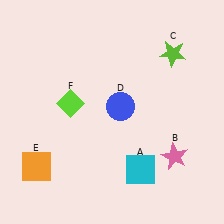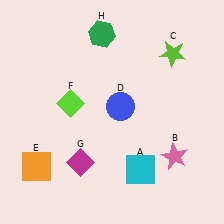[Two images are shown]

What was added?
A magenta diamond (G), a green hexagon (H) were added in Image 2.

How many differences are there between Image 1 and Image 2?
There are 2 differences between the two images.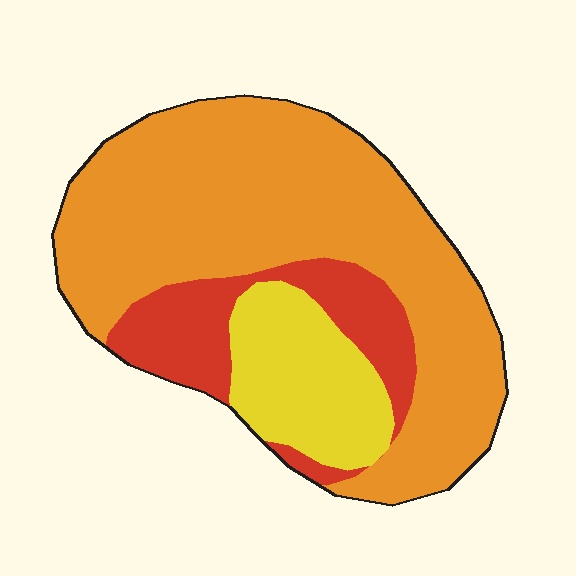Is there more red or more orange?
Orange.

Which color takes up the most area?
Orange, at roughly 65%.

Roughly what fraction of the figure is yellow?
Yellow covers 18% of the figure.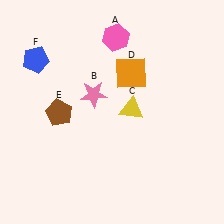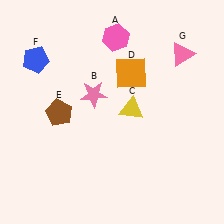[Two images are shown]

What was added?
A pink triangle (G) was added in Image 2.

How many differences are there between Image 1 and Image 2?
There is 1 difference between the two images.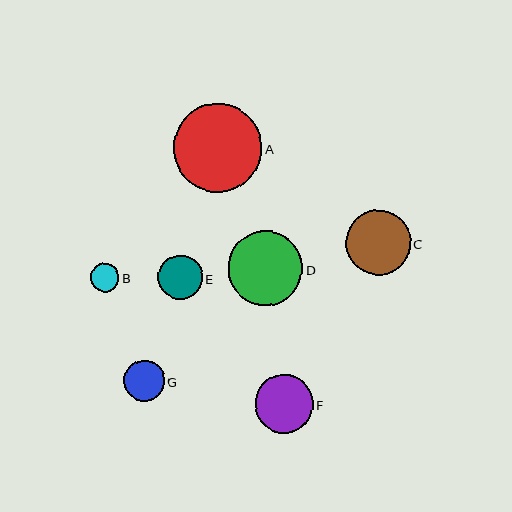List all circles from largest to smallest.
From largest to smallest: A, D, C, F, E, G, B.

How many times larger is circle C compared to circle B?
Circle C is approximately 2.3 times the size of circle B.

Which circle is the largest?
Circle A is the largest with a size of approximately 89 pixels.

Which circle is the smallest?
Circle B is the smallest with a size of approximately 29 pixels.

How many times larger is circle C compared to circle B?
Circle C is approximately 2.3 times the size of circle B.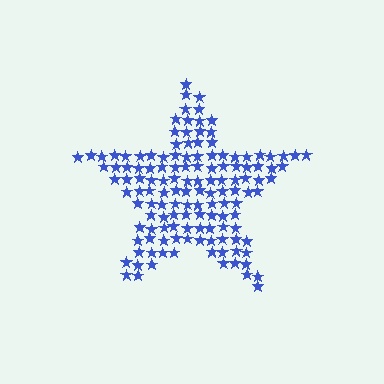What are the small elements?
The small elements are stars.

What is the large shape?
The large shape is a star.